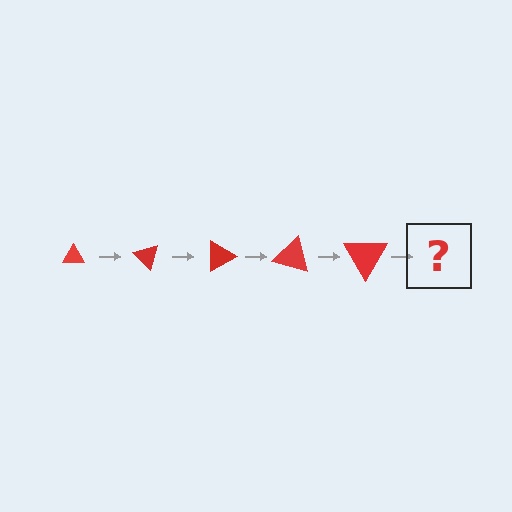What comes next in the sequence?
The next element should be a triangle, larger than the previous one and rotated 225 degrees from the start.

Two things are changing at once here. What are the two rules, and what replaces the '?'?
The two rules are that the triangle grows larger each step and it rotates 45 degrees each step. The '?' should be a triangle, larger than the previous one and rotated 225 degrees from the start.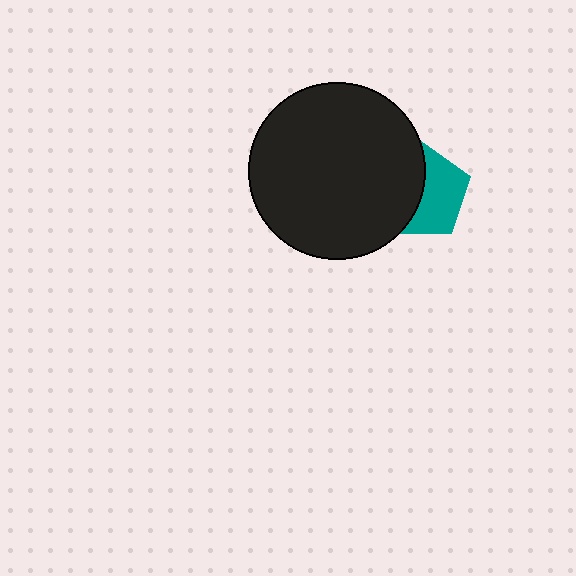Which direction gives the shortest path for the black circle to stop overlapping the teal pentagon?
Moving left gives the shortest separation.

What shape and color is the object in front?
The object in front is a black circle.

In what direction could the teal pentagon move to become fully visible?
The teal pentagon could move right. That would shift it out from behind the black circle entirely.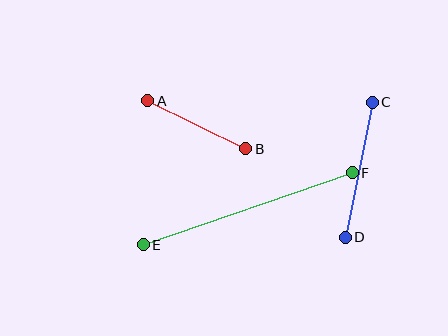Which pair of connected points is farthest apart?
Points E and F are farthest apart.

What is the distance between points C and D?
The distance is approximately 137 pixels.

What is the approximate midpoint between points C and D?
The midpoint is at approximately (359, 170) pixels.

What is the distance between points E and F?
The distance is approximately 221 pixels.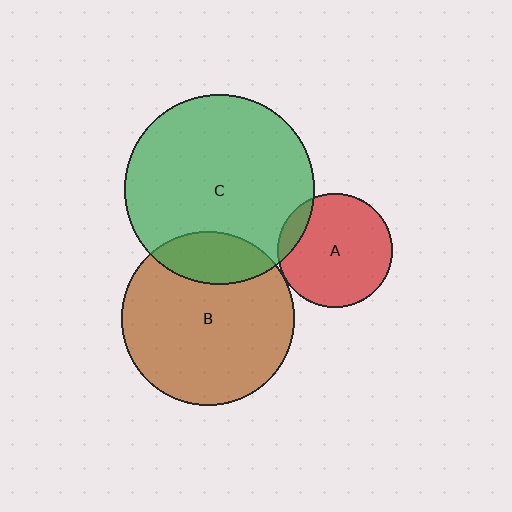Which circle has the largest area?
Circle C (green).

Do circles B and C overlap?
Yes.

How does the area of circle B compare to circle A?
Approximately 2.3 times.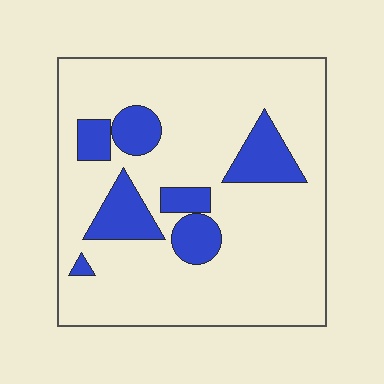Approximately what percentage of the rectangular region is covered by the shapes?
Approximately 20%.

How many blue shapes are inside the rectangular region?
7.